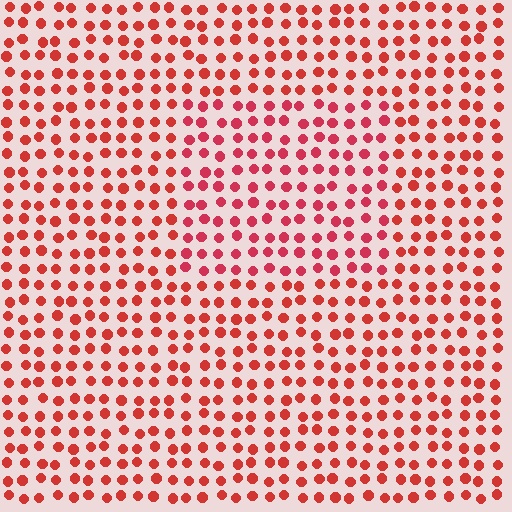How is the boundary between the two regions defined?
The boundary is defined purely by a slight shift in hue (about 15 degrees). Spacing, size, and orientation are identical on both sides.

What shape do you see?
I see a rectangle.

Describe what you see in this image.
The image is filled with small red elements in a uniform arrangement. A rectangle-shaped region is visible where the elements are tinted to a slightly different hue, forming a subtle color boundary.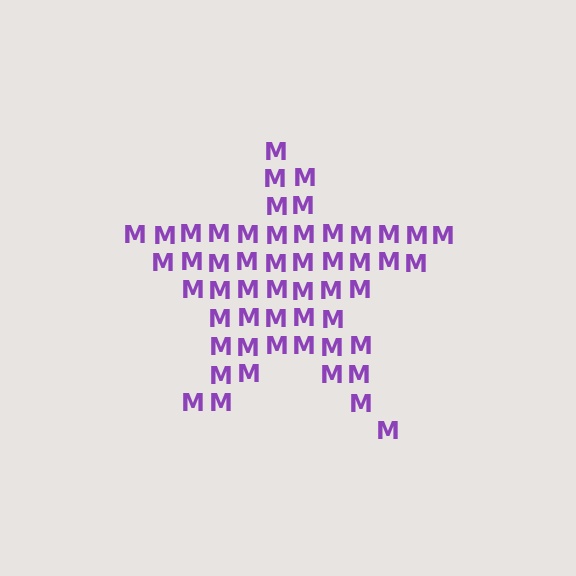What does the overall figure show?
The overall figure shows a star.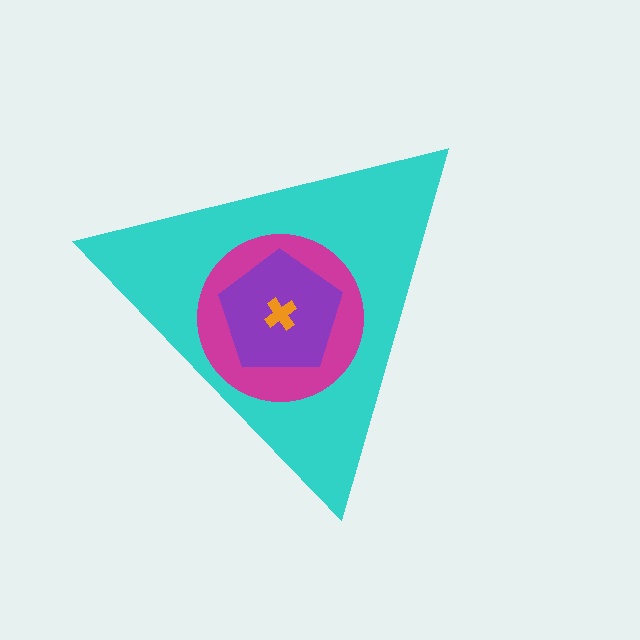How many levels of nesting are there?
4.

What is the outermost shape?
The cyan triangle.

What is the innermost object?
The orange cross.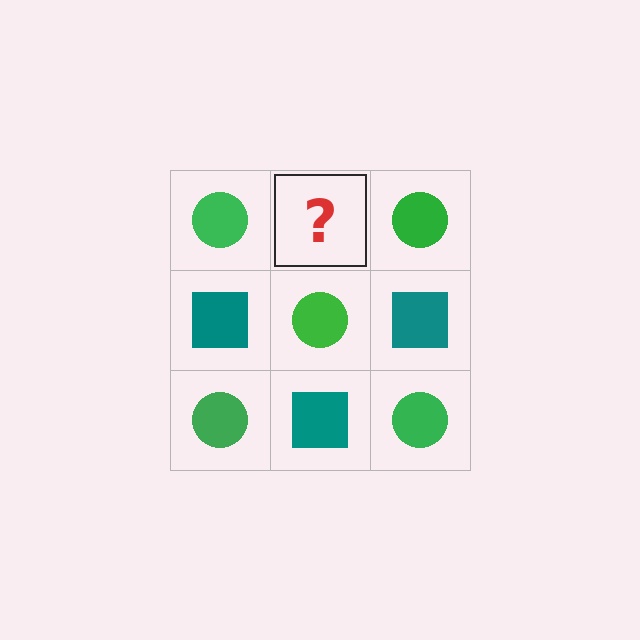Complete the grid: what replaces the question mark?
The question mark should be replaced with a teal square.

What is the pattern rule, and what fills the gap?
The rule is that it alternates green circle and teal square in a checkerboard pattern. The gap should be filled with a teal square.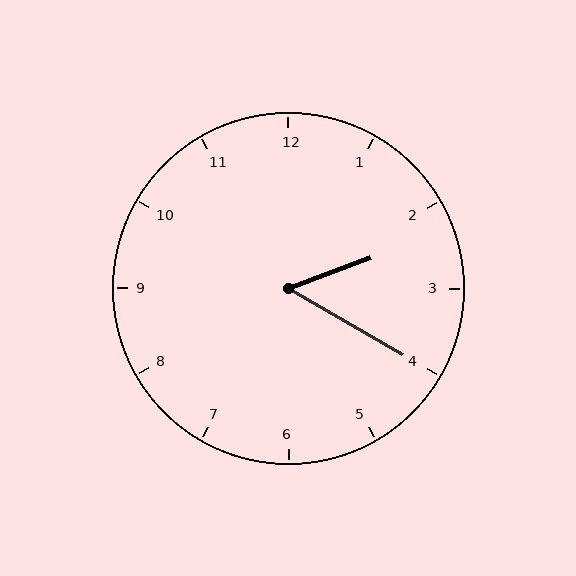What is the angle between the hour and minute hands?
Approximately 50 degrees.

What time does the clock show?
2:20.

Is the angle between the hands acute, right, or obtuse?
It is acute.